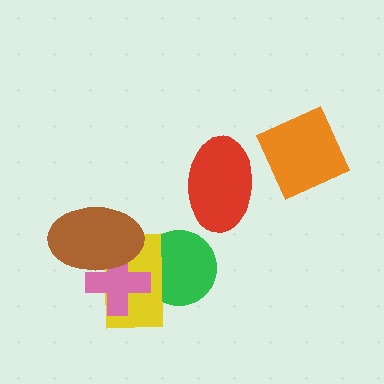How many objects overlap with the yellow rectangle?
3 objects overlap with the yellow rectangle.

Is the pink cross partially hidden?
Yes, it is partially covered by another shape.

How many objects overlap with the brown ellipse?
2 objects overlap with the brown ellipse.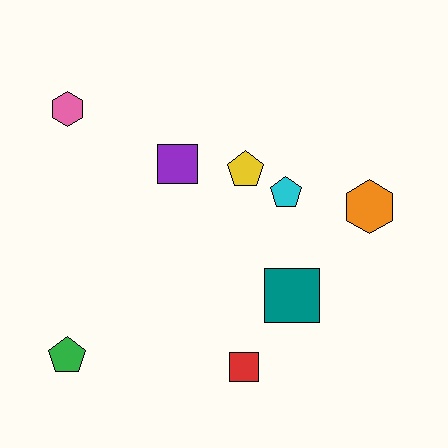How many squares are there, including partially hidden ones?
There are 3 squares.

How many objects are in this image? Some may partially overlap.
There are 8 objects.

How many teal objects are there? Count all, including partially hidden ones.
There is 1 teal object.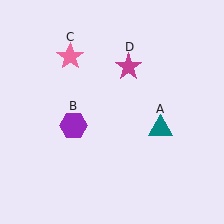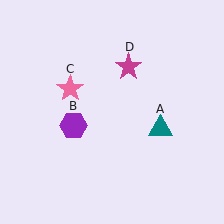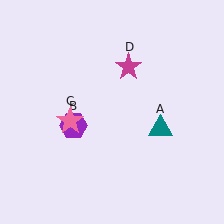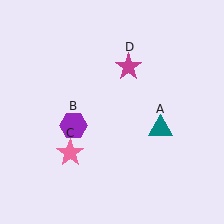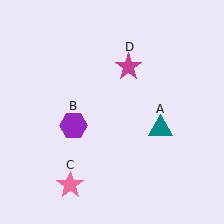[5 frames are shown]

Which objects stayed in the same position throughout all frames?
Teal triangle (object A) and purple hexagon (object B) and magenta star (object D) remained stationary.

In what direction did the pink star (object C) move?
The pink star (object C) moved down.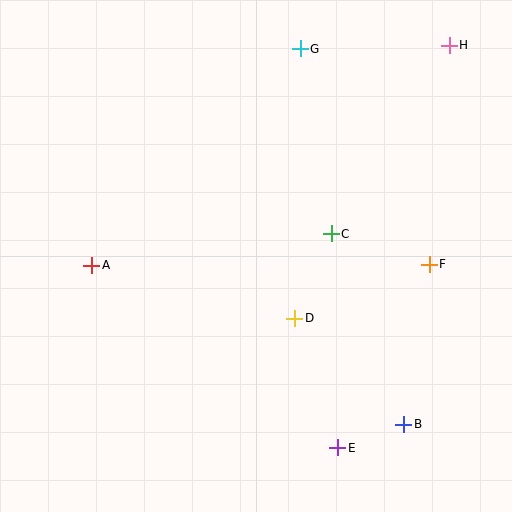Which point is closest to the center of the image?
Point D at (295, 318) is closest to the center.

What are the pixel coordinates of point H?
Point H is at (449, 45).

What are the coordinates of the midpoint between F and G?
The midpoint between F and G is at (365, 156).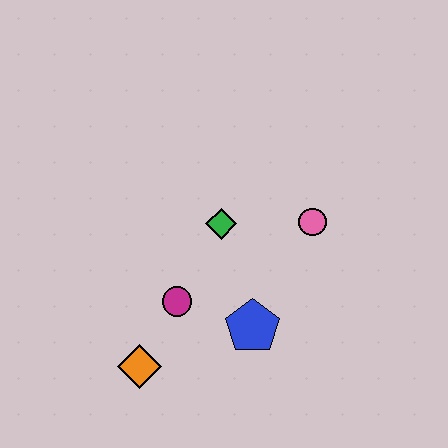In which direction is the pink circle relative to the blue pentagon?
The pink circle is above the blue pentagon.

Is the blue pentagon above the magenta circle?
No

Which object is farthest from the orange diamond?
The pink circle is farthest from the orange diamond.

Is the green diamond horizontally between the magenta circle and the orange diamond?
No